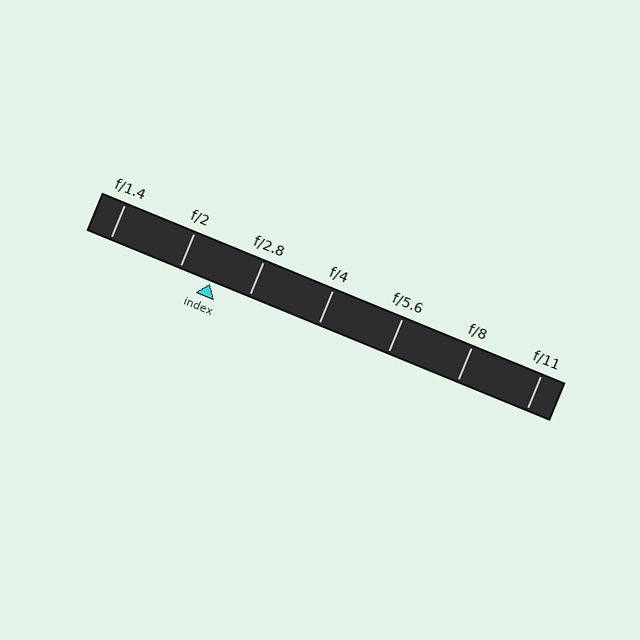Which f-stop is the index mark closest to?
The index mark is closest to f/2.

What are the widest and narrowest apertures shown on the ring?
The widest aperture shown is f/1.4 and the narrowest is f/11.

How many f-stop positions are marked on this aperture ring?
There are 7 f-stop positions marked.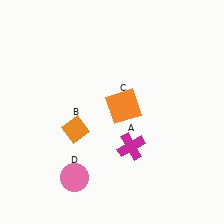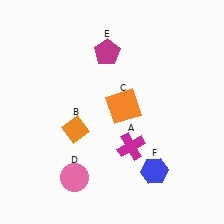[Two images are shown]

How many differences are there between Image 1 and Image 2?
There are 2 differences between the two images.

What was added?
A magenta pentagon (E), a blue hexagon (F) were added in Image 2.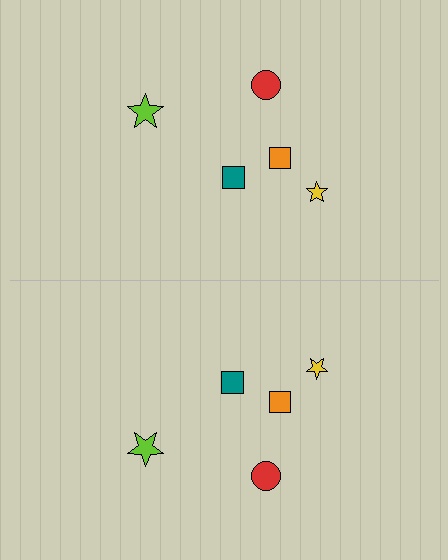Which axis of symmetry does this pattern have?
The pattern has a horizontal axis of symmetry running through the center of the image.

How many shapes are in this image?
There are 10 shapes in this image.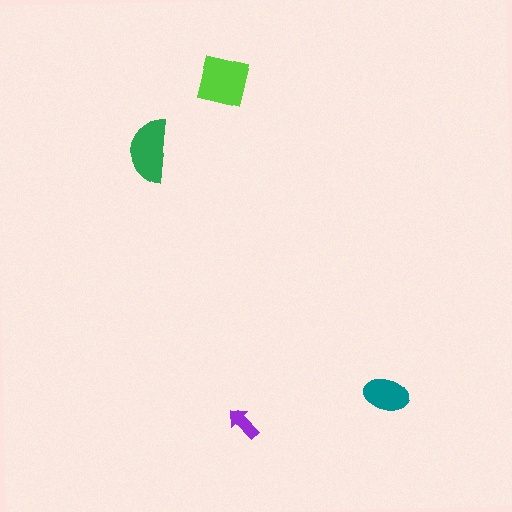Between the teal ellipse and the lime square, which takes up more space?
The lime square.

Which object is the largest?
The lime square.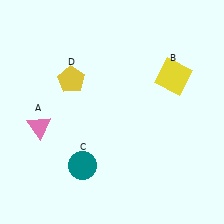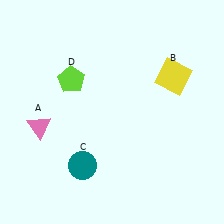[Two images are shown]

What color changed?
The pentagon (D) changed from yellow in Image 1 to lime in Image 2.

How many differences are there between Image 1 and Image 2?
There is 1 difference between the two images.